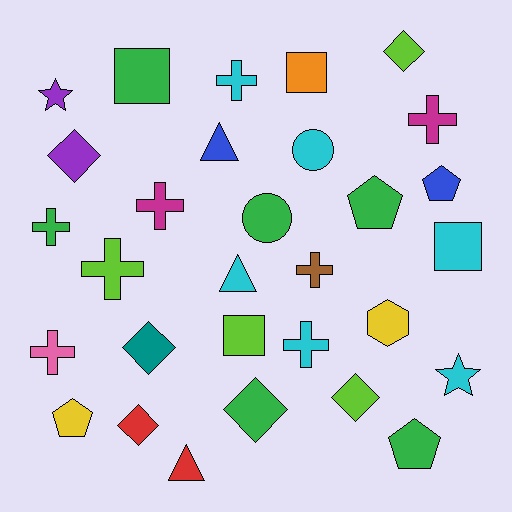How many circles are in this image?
There are 2 circles.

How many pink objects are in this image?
There is 1 pink object.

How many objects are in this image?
There are 30 objects.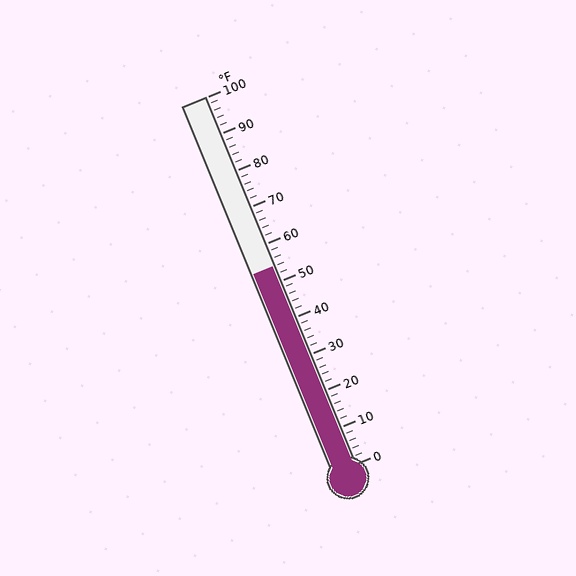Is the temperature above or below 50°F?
The temperature is above 50°F.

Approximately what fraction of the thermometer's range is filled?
The thermometer is filled to approximately 55% of its range.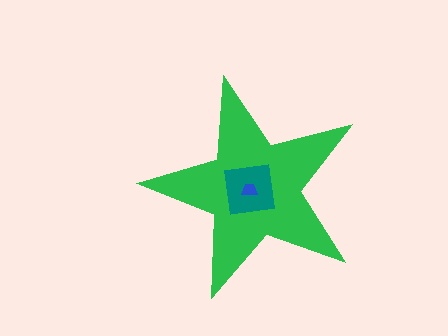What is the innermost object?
The blue trapezoid.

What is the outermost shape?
The green star.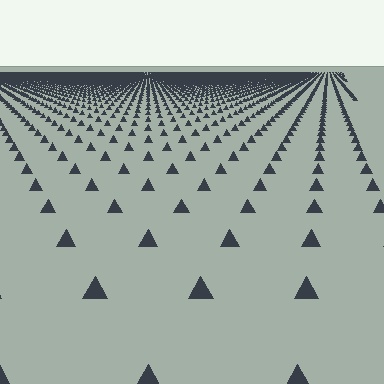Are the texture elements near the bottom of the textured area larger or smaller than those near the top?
Larger. Near the bottom, elements are closer to the viewer and appear at a bigger on-screen size.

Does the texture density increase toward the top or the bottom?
Density increases toward the top.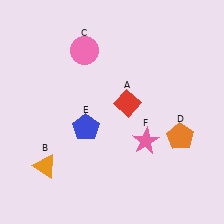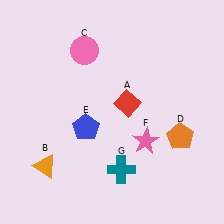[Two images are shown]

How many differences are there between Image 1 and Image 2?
There is 1 difference between the two images.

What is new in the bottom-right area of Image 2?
A teal cross (G) was added in the bottom-right area of Image 2.